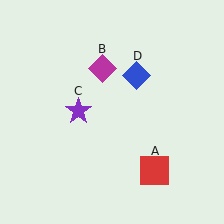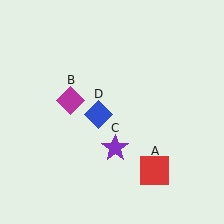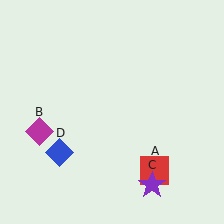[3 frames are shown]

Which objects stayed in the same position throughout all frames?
Red square (object A) remained stationary.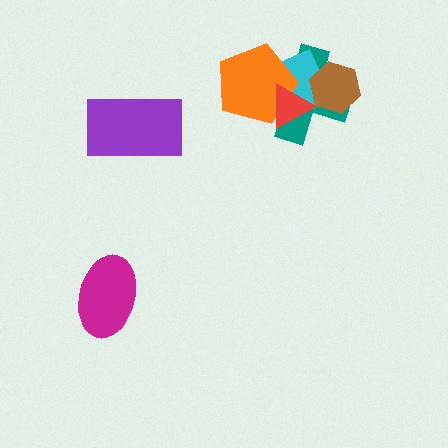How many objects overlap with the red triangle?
3 objects overlap with the red triangle.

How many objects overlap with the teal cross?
4 objects overlap with the teal cross.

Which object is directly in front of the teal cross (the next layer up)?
The cyan rectangle is directly in front of the teal cross.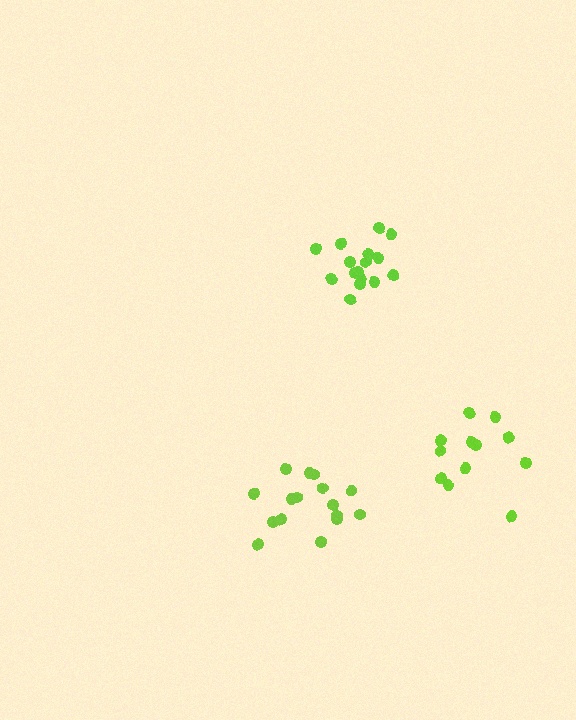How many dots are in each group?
Group 1: 16 dots, Group 2: 12 dots, Group 3: 16 dots (44 total).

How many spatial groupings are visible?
There are 3 spatial groupings.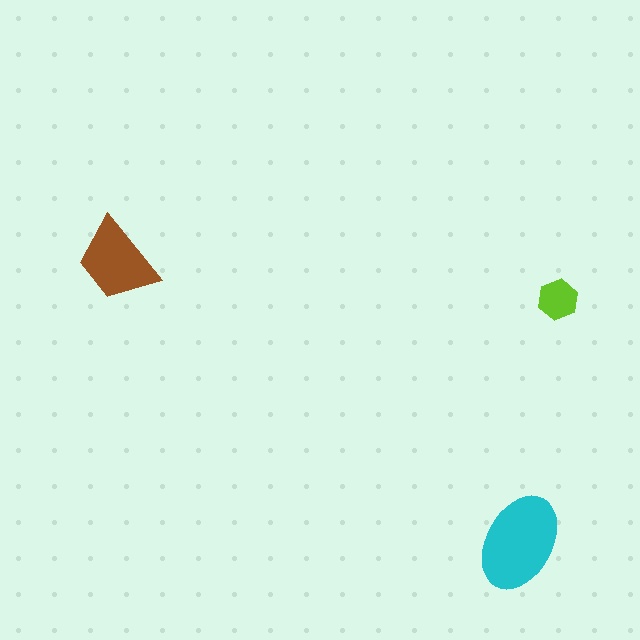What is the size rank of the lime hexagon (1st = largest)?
3rd.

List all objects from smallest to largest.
The lime hexagon, the brown trapezoid, the cyan ellipse.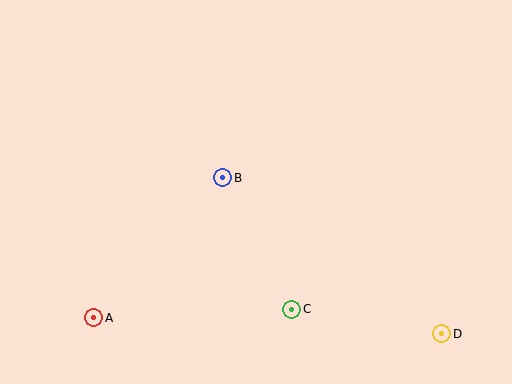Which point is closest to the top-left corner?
Point B is closest to the top-left corner.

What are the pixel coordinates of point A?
Point A is at (94, 318).